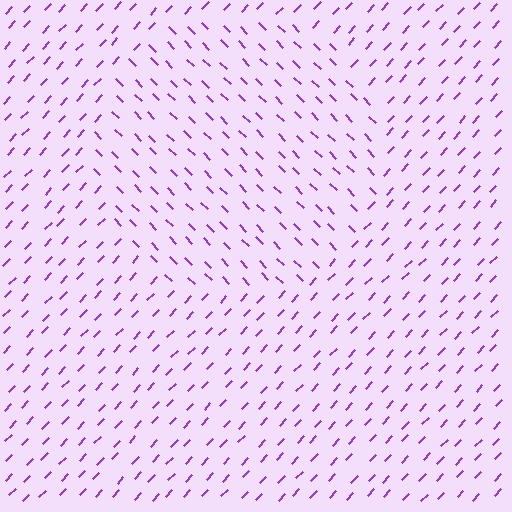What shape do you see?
I see a circle.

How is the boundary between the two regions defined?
The boundary is defined purely by a change in line orientation (approximately 88 degrees difference). All lines are the same color and thickness.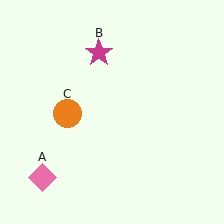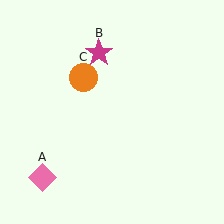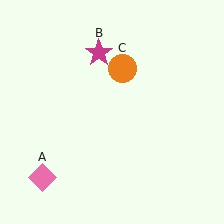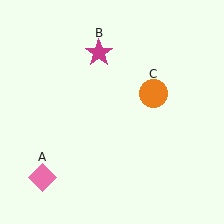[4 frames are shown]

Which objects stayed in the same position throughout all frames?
Pink diamond (object A) and magenta star (object B) remained stationary.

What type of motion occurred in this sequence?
The orange circle (object C) rotated clockwise around the center of the scene.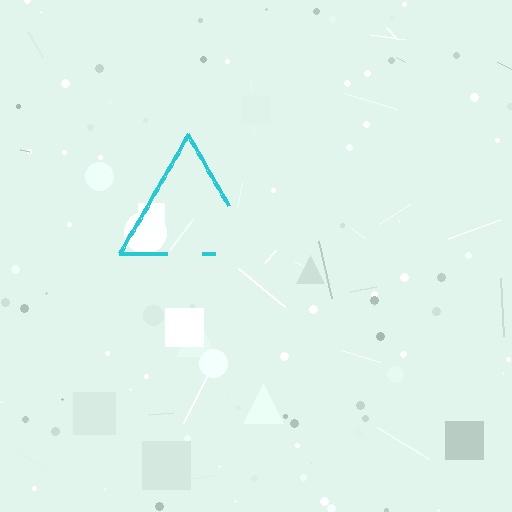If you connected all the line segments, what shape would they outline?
They would outline a triangle.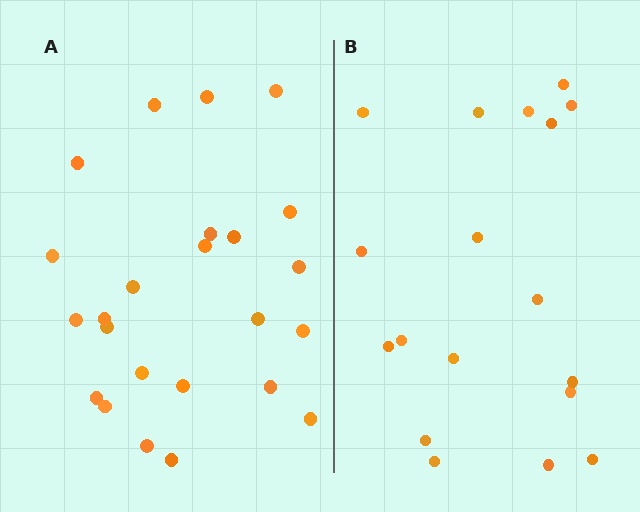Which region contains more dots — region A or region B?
Region A (the left region) has more dots.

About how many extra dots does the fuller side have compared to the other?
Region A has about 6 more dots than region B.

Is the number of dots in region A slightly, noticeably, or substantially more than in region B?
Region A has noticeably more, but not dramatically so. The ratio is roughly 1.3 to 1.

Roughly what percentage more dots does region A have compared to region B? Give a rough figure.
About 35% more.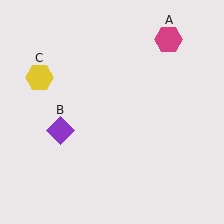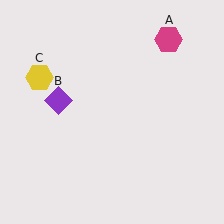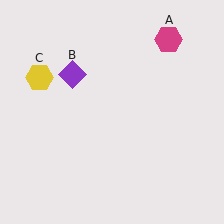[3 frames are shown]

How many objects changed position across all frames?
1 object changed position: purple diamond (object B).